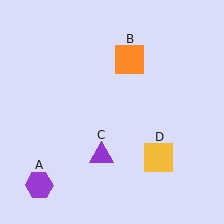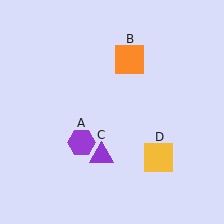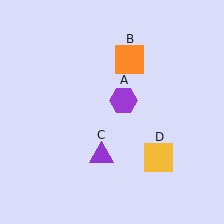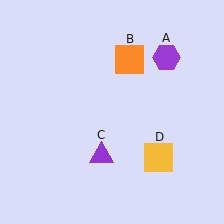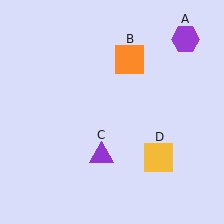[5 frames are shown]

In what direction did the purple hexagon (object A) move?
The purple hexagon (object A) moved up and to the right.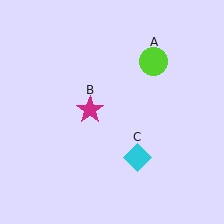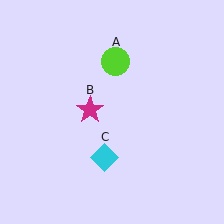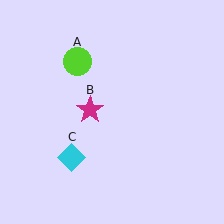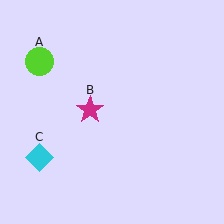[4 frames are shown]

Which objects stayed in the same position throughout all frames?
Magenta star (object B) remained stationary.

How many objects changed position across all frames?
2 objects changed position: lime circle (object A), cyan diamond (object C).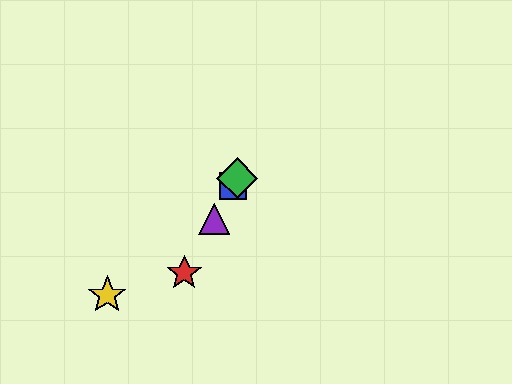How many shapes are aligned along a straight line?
4 shapes (the red star, the blue square, the green diamond, the purple triangle) are aligned along a straight line.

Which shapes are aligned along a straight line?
The red star, the blue square, the green diamond, the purple triangle are aligned along a straight line.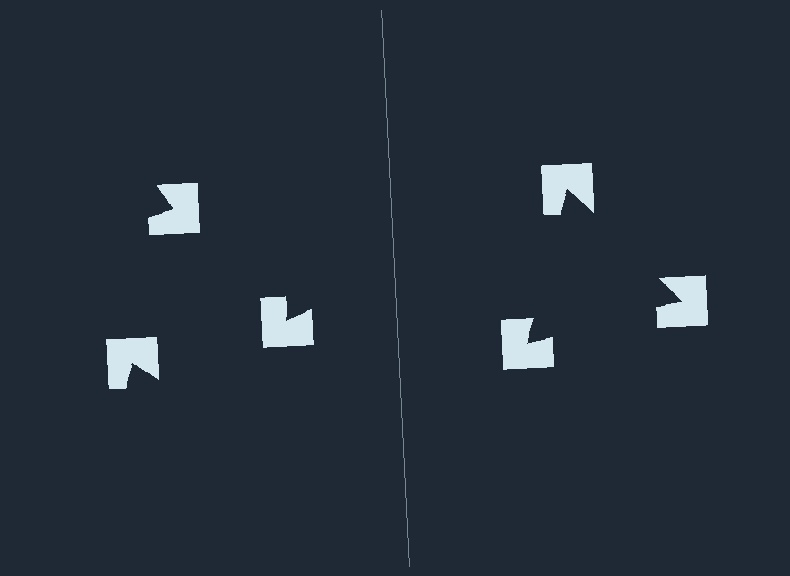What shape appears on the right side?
An illusory triangle.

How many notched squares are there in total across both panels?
6 — 3 on each side.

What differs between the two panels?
The notched squares are positioned identically on both sides; only the wedge orientations differ. On the right they align to a triangle; on the left they are misaligned.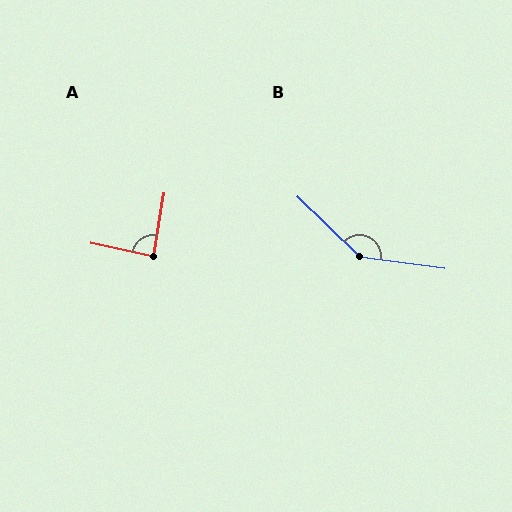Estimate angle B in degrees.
Approximately 144 degrees.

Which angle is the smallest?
A, at approximately 88 degrees.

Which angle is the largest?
B, at approximately 144 degrees.